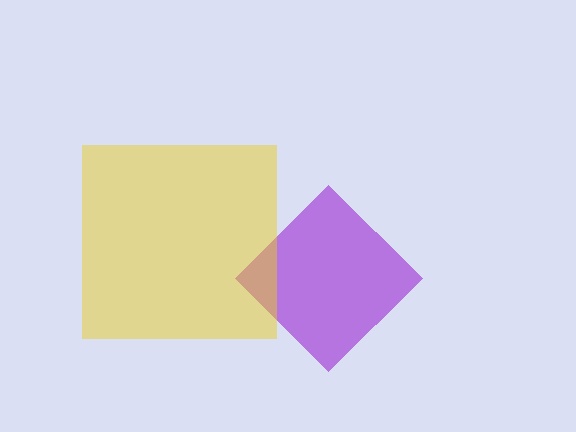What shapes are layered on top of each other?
The layered shapes are: a purple diamond, a yellow square.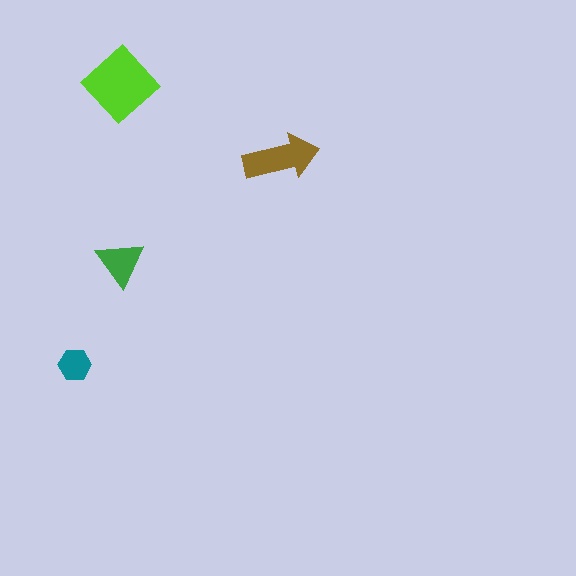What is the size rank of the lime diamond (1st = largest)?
1st.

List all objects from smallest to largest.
The teal hexagon, the green triangle, the brown arrow, the lime diamond.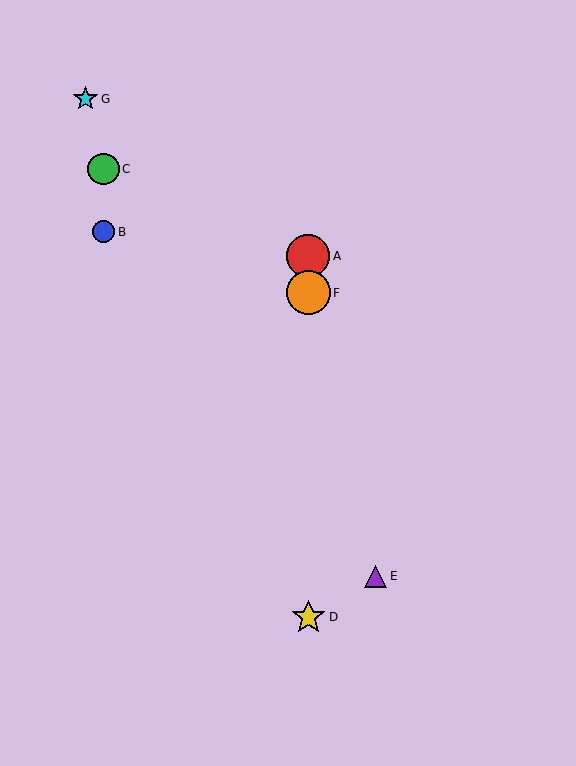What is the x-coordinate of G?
Object G is at x≈86.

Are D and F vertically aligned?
Yes, both are at x≈308.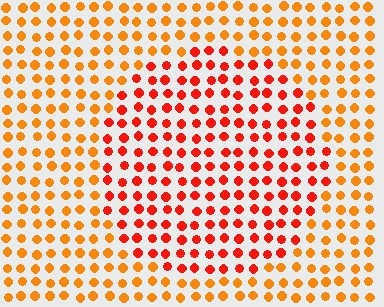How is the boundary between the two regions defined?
The boundary is defined purely by a slight shift in hue (about 30 degrees). Spacing, size, and orientation are identical on both sides.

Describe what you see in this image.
The image is filled with small orange elements in a uniform arrangement. A circle-shaped region is visible where the elements are tinted to a slightly different hue, forming a subtle color boundary.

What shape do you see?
I see a circle.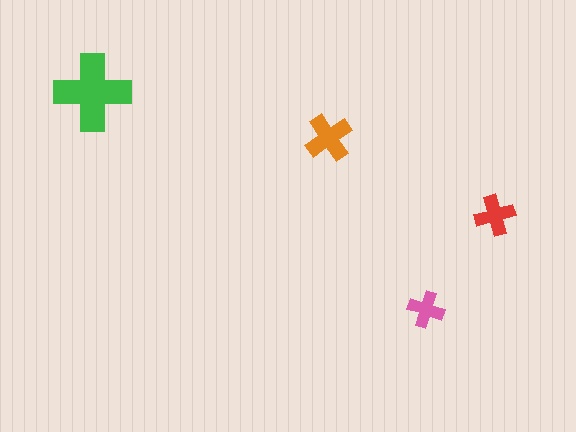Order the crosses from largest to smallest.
the green one, the orange one, the red one, the pink one.